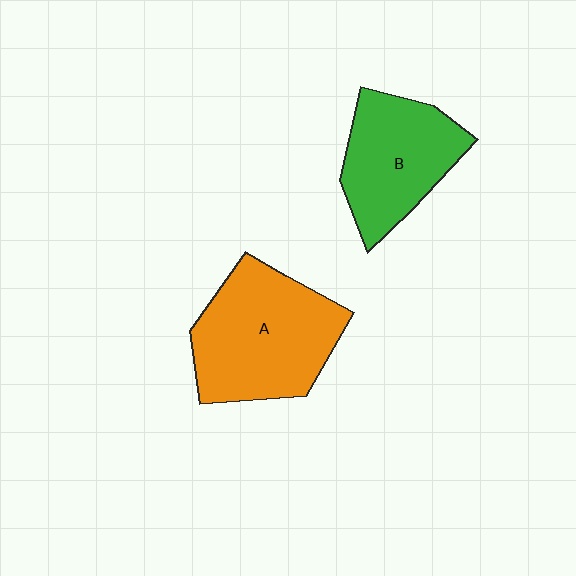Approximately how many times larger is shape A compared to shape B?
Approximately 1.3 times.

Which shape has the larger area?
Shape A (orange).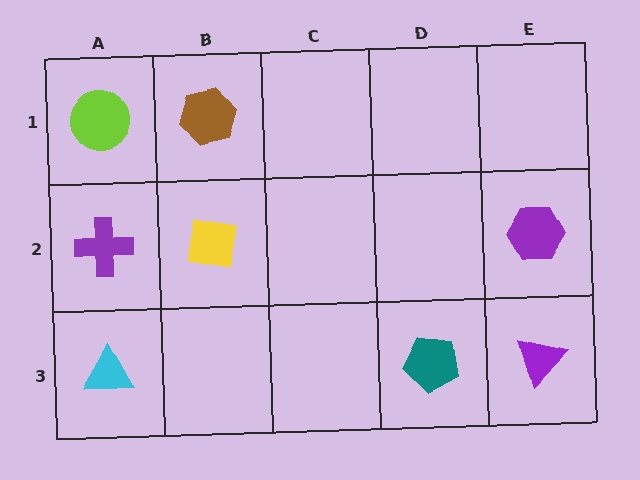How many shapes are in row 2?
3 shapes.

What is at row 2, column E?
A purple hexagon.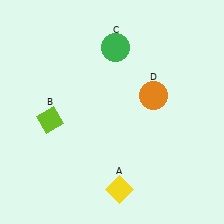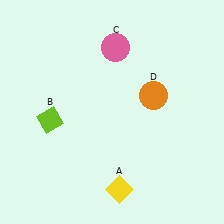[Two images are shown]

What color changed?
The circle (C) changed from green in Image 1 to pink in Image 2.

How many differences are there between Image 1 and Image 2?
There is 1 difference between the two images.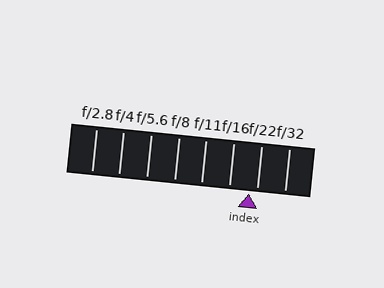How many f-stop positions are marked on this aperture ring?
There are 8 f-stop positions marked.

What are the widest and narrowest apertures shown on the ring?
The widest aperture shown is f/2.8 and the narrowest is f/32.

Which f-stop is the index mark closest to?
The index mark is closest to f/22.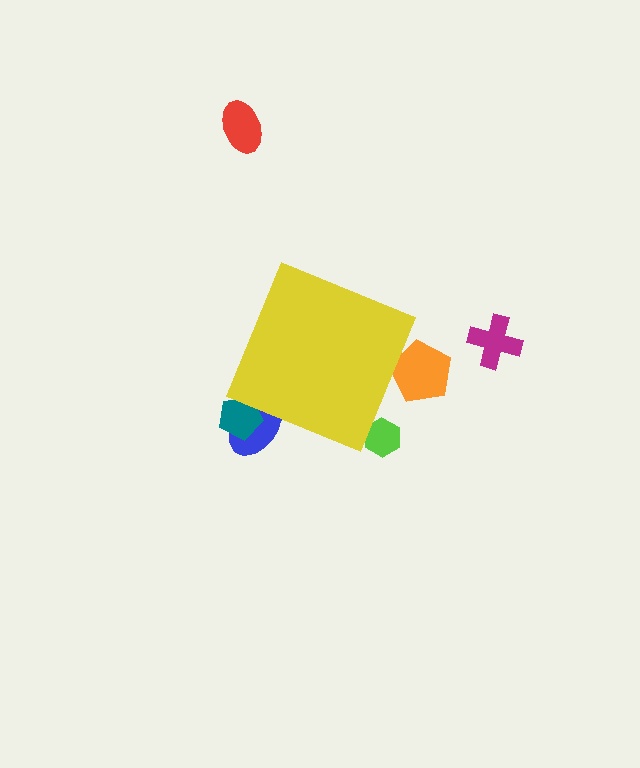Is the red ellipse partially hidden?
No, the red ellipse is fully visible.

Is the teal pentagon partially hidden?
Yes, the teal pentagon is partially hidden behind the yellow diamond.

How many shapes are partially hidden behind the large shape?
4 shapes are partially hidden.